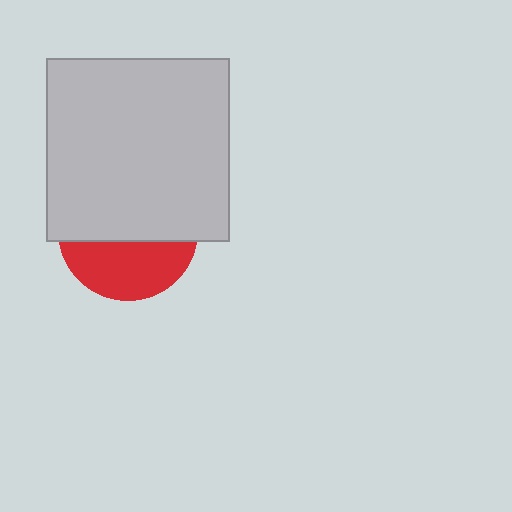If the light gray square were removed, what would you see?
You would see the complete red circle.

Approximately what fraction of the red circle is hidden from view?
Roughly 60% of the red circle is hidden behind the light gray square.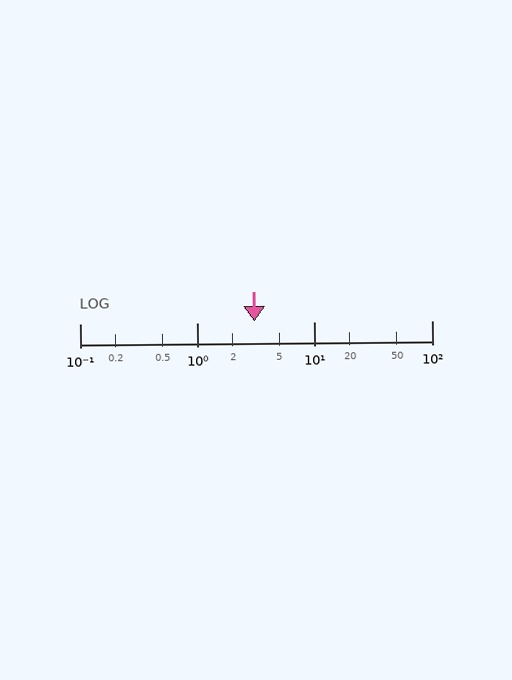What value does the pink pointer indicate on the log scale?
The pointer indicates approximately 3.1.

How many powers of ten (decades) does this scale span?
The scale spans 3 decades, from 0.1 to 100.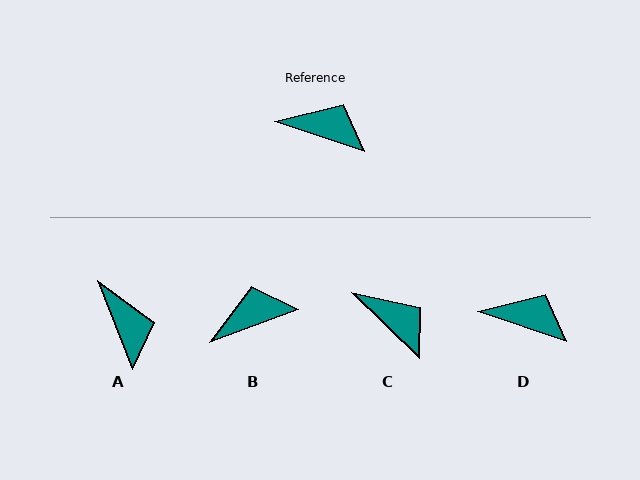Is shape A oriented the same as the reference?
No, it is off by about 50 degrees.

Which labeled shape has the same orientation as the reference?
D.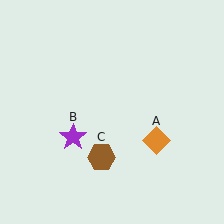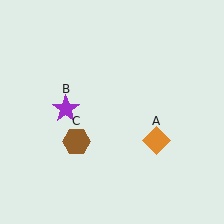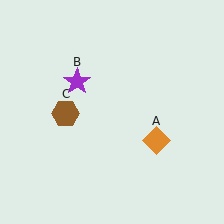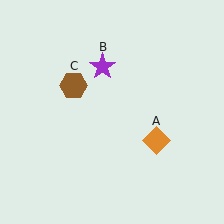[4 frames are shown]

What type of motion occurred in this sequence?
The purple star (object B), brown hexagon (object C) rotated clockwise around the center of the scene.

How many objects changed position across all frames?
2 objects changed position: purple star (object B), brown hexagon (object C).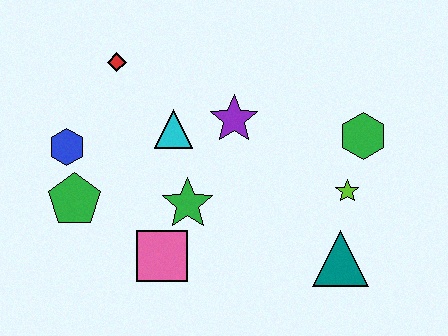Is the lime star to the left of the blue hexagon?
No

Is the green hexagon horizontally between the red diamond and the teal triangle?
No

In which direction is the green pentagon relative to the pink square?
The green pentagon is to the left of the pink square.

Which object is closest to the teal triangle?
The lime star is closest to the teal triangle.